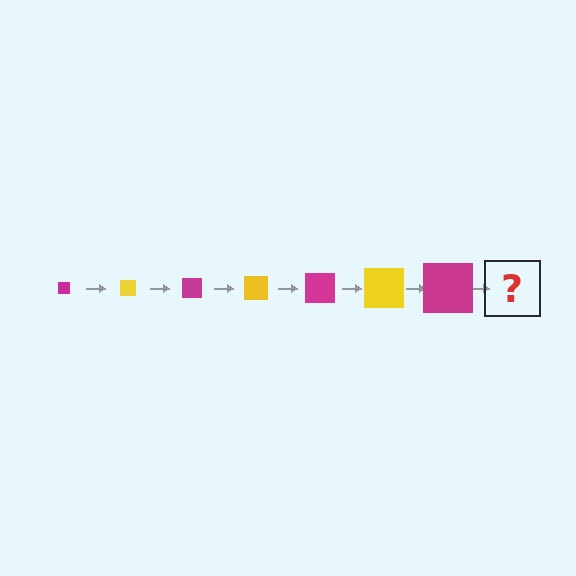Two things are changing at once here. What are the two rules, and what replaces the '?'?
The two rules are that the square grows larger each step and the color cycles through magenta and yellow. The '?' should be a yellow square, larger than the previous one.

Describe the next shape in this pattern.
It should be a yellow square, larger than the previous one.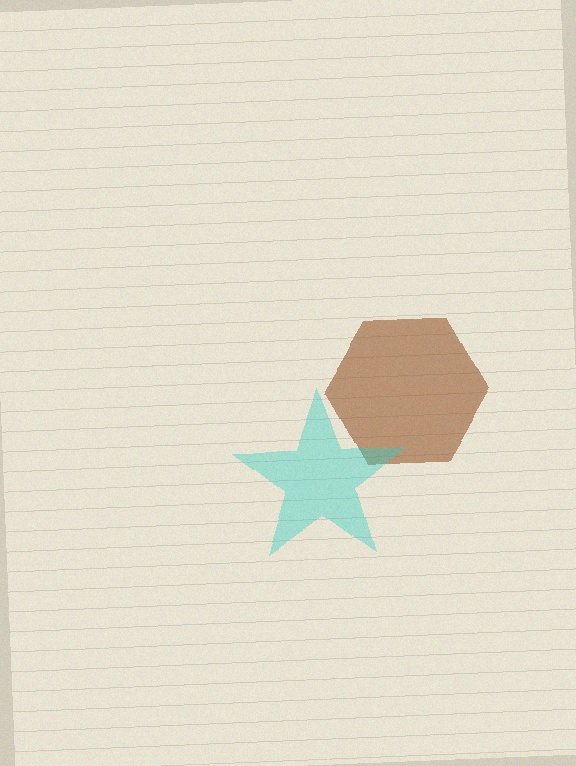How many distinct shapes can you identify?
There are 2 distinct shapes: a brown hexagon, a cyan star.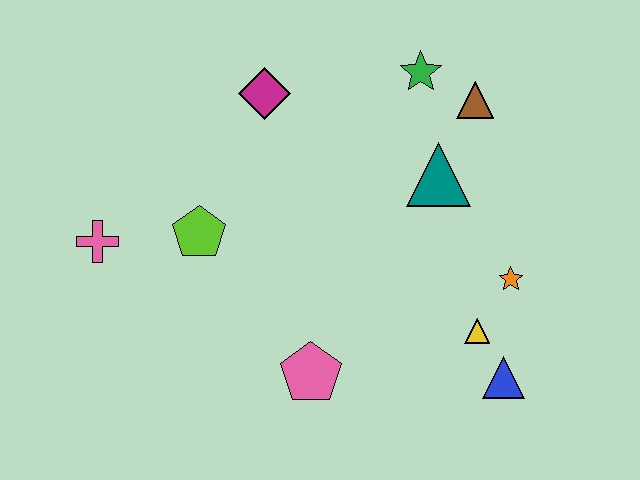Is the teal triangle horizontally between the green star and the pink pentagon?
No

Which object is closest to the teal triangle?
The brown triangle is closest to the teal triangle.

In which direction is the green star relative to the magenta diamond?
The green star is to the right of the magenta diamond.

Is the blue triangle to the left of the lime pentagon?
No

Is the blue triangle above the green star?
No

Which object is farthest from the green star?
The pink cross is farthest from the green star.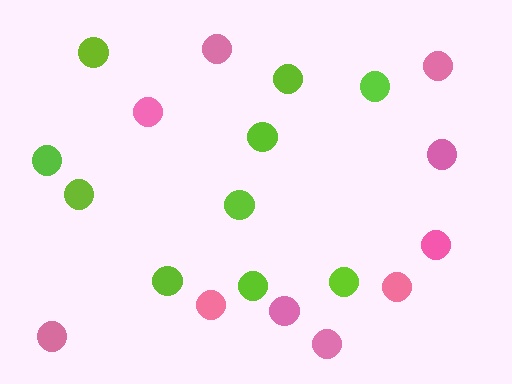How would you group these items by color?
There are 2 groups: one group of lime circles (10) and one group of pink circles (10).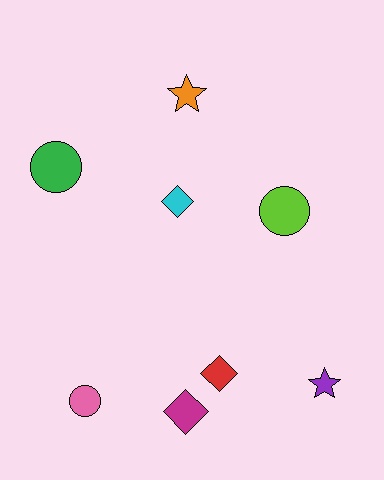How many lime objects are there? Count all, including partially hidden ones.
There is 1 lime object.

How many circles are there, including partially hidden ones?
There are 3 circles.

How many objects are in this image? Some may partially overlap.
There are 8 objects.